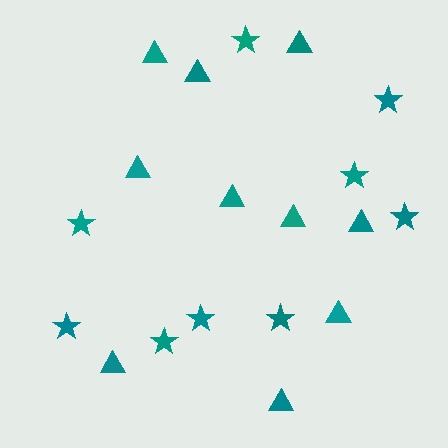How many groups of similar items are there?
There are 2 groups: one group of stars (9) and one group of triangles (10).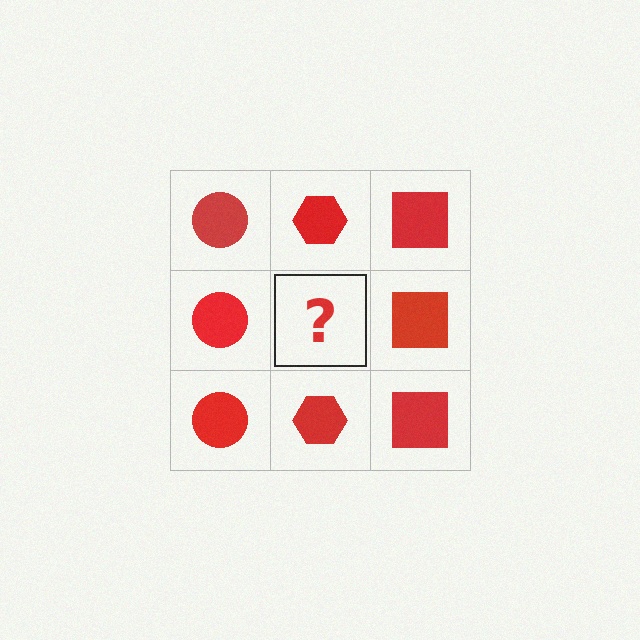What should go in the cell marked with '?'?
The missing cell should contain a red hexagon.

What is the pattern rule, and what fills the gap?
The rule is that each column has a consistent shape. The gap should be filled with a red hexagon.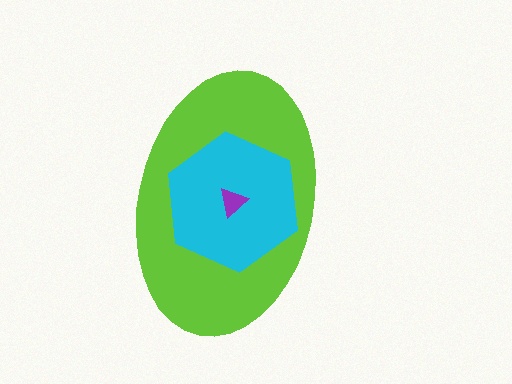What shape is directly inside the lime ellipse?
The cyan hexagon.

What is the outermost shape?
The lime ellipse.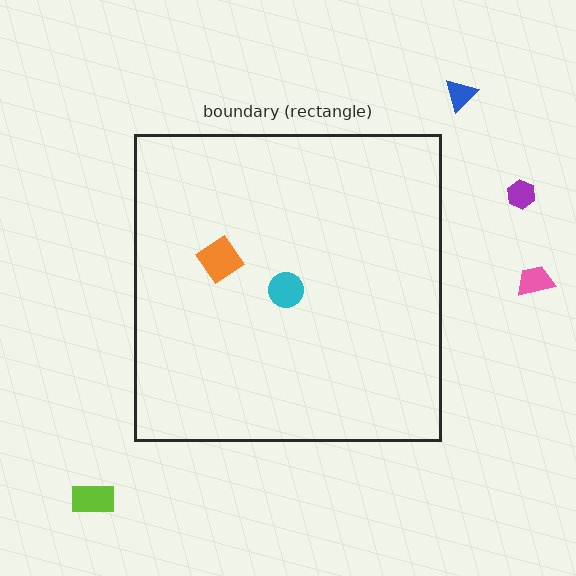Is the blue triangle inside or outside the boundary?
Outside.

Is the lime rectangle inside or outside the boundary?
Outside.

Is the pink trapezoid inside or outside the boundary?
Outside.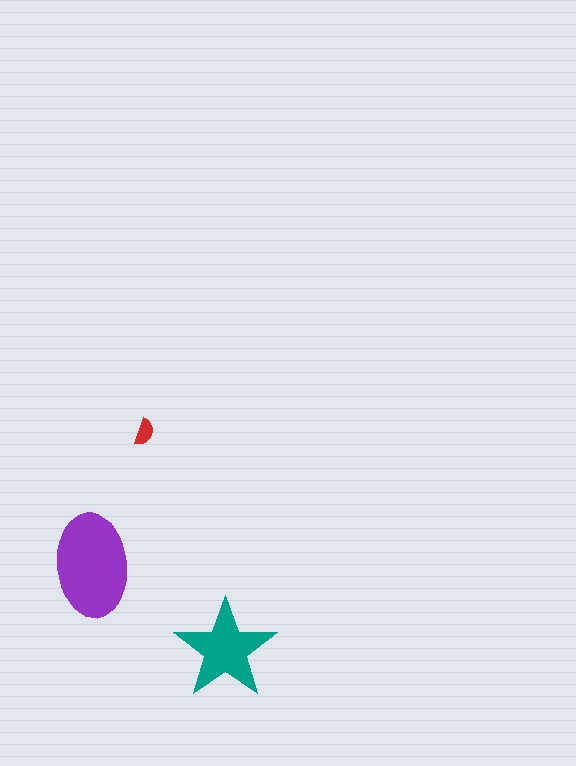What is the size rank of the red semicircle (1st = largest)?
3rd.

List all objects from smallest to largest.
The red semicircle, the teal star, the purple ellipse.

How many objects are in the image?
There are 3 objects in the image.